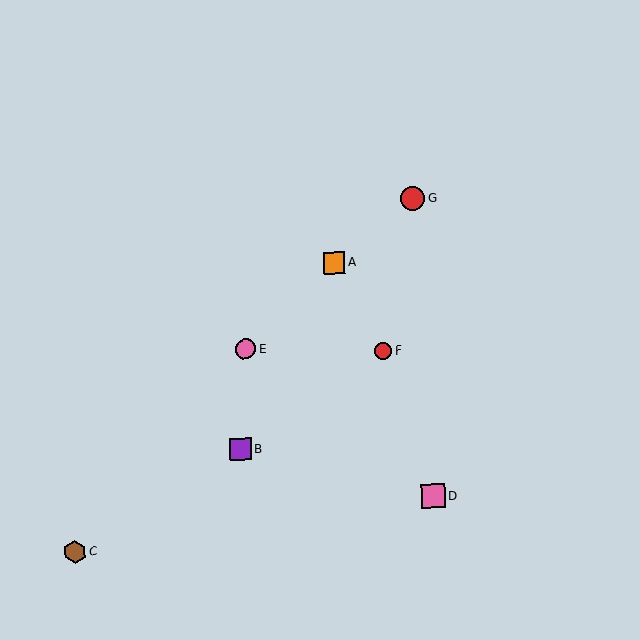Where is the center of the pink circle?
The center of the pink circle is at (246, 349).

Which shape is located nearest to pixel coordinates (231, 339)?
The pink circle (labeled E) at (246, 349) is nearest to that location.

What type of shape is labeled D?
Shape D is a pink square.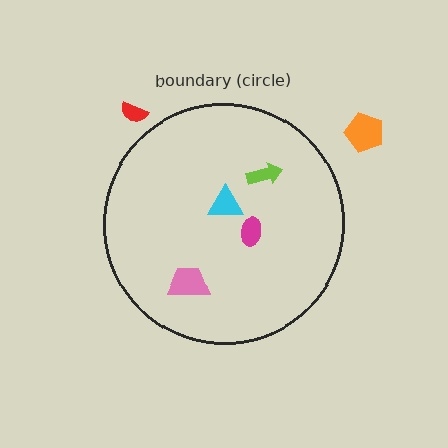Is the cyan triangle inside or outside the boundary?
Inside.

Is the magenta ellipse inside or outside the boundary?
Inside.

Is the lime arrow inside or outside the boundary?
Inside.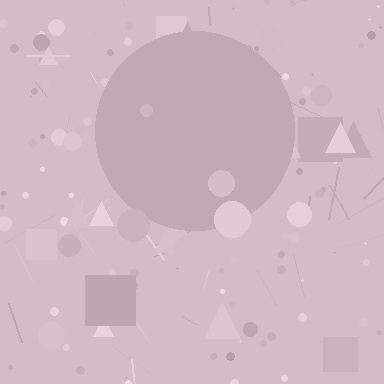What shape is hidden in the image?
A circle is hidden in the image.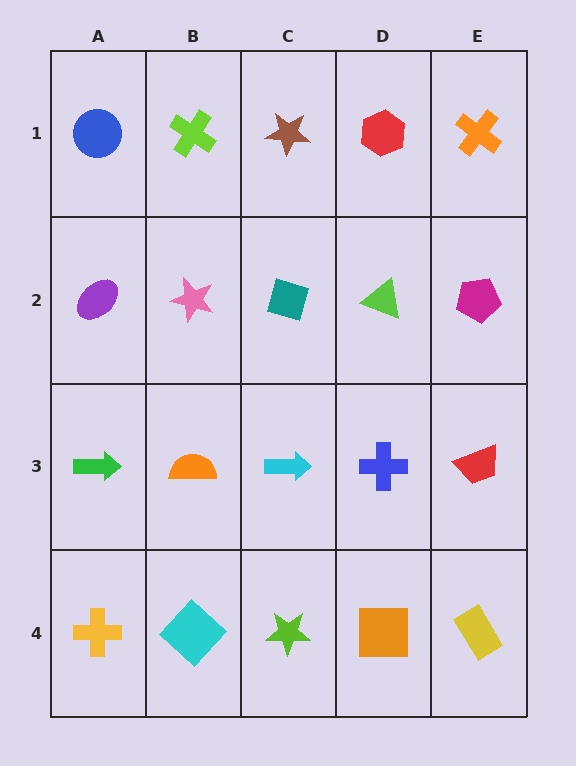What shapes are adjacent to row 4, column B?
An orange semicircle (row 3, column B), a yellow cross (row 4, column A), a lime star (row 4, column C).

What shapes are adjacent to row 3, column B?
A pink star (row 2, column B), a cyan diamond (row 4, column B), a green arrow (row 3, column A), a cyan arrow (row 3, column C).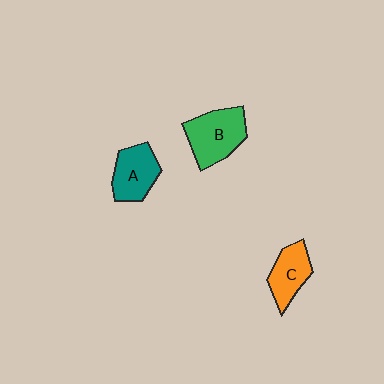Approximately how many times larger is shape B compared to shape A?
Approximately 1.2 times.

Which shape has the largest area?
Shape B (green).